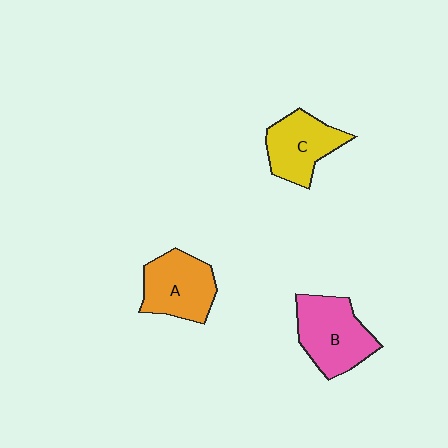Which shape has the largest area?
Shape B (pink).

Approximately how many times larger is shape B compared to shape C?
Approximately 1.2 times.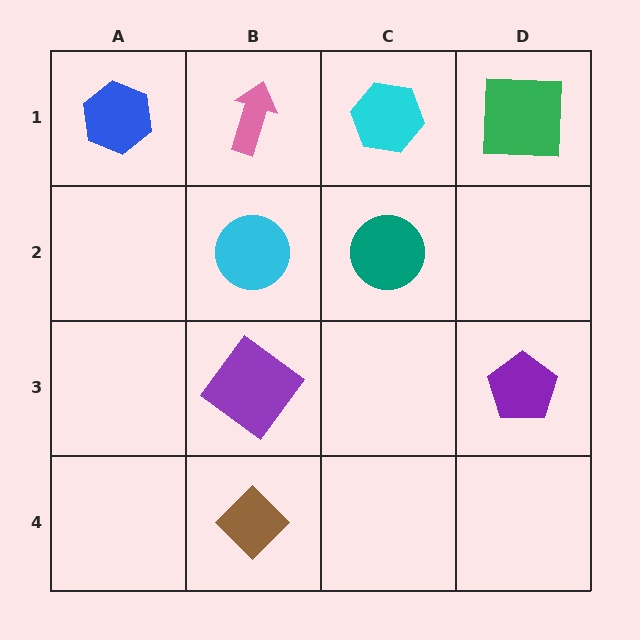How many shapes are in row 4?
1 shape.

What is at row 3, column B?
A purple diamond.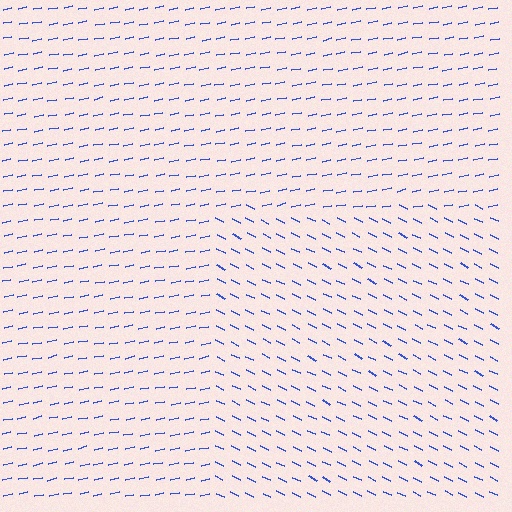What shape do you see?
I see a rectangle.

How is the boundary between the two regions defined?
The boundary is defined purely by a change in line orientation (approximately 38 degrees difference). All lines are the same color and thickness.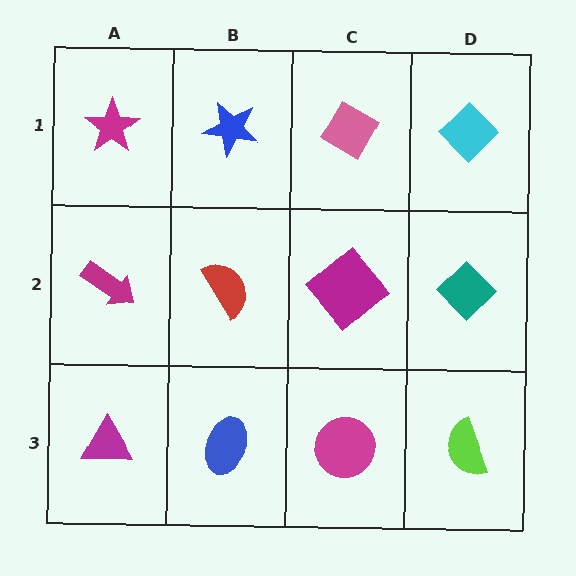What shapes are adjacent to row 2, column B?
A blue star (row 1, column B), a blue ellipse (row 3, column B), a magenta arrow (row 2, column A), a magenta diamond (row 2, column C).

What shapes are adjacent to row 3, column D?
A teal diamond (row 2, column D), a magenta circle (row 3, column C).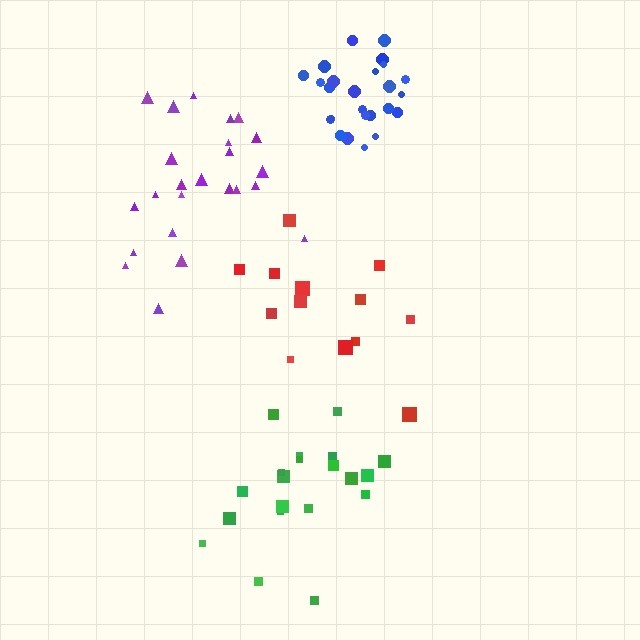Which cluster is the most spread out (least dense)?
Red.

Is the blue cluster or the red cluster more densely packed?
Blue.